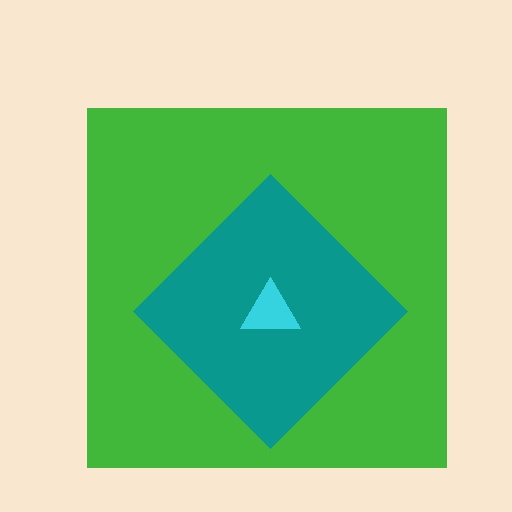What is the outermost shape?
The green square.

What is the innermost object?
The cyan triangle.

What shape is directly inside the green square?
The teal diamond.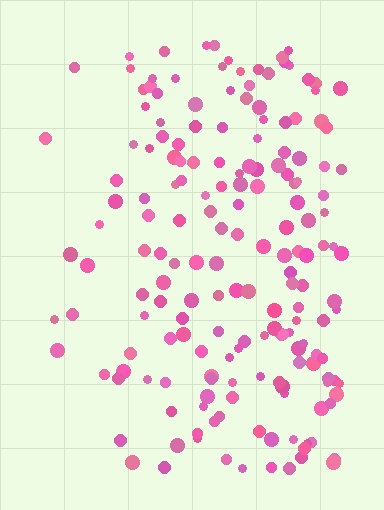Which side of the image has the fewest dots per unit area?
The left.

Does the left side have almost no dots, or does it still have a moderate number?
Still a moderate number, just noticeably fewer than the right.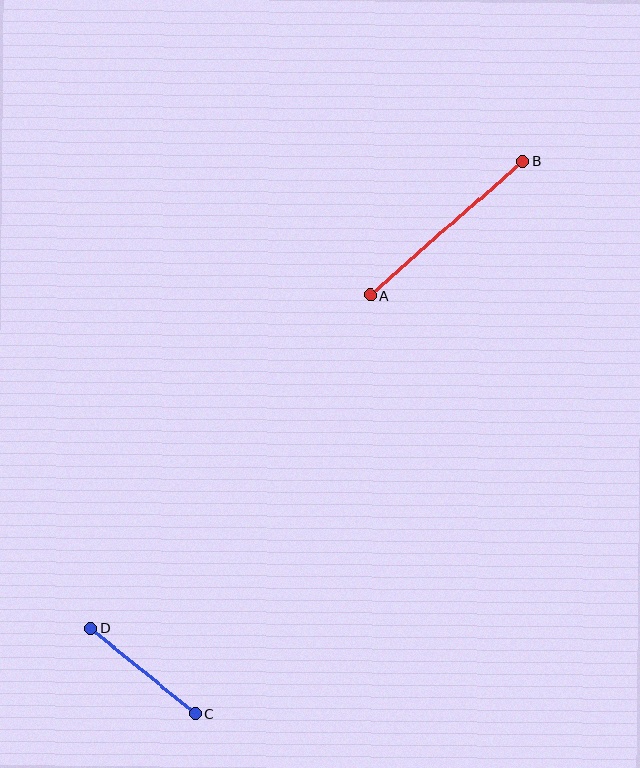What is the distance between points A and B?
The distance is approximately 203 pixels.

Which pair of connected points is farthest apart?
Points A and B are farthest apart.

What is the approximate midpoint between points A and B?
The midpoint is at approximately (446, 228) pixels.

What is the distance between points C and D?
The distance is approximately 135 pixels.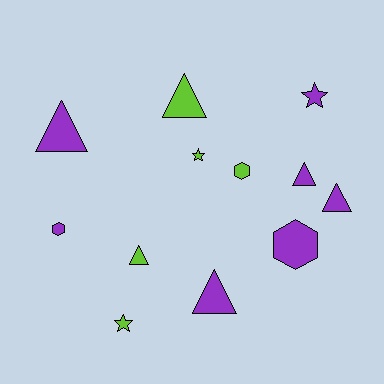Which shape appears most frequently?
Triangle, with 6 objects.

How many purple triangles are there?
There are 4 purple triangles.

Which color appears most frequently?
Purple, with 7 objects.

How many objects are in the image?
There are 12 objects.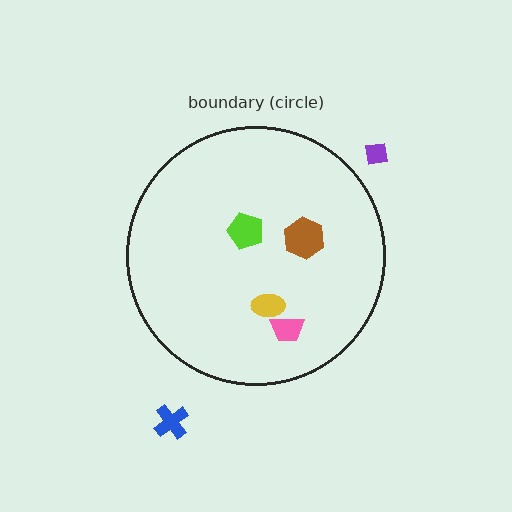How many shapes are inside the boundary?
4 inside, 2 outside.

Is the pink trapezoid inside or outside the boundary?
Inside.